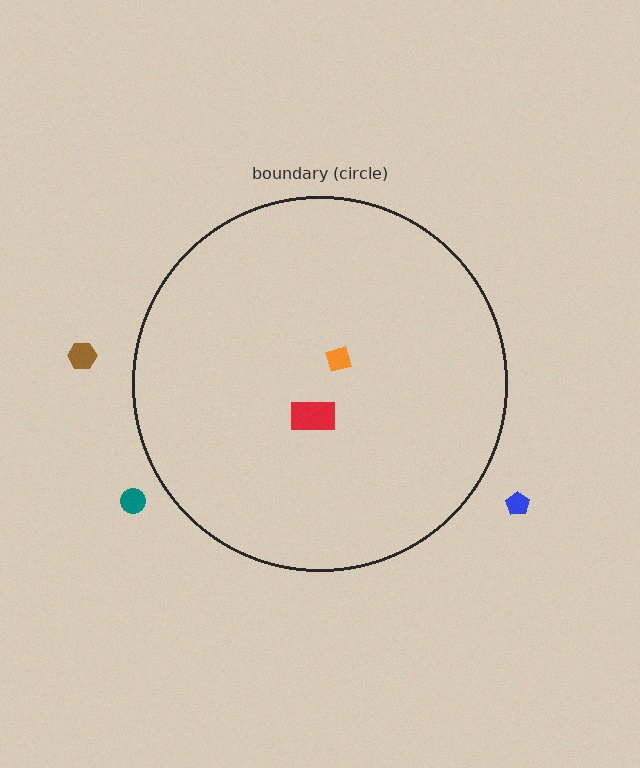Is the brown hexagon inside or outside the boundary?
Outside.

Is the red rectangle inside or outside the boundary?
Inside.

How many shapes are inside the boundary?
2 inside, 3 outside.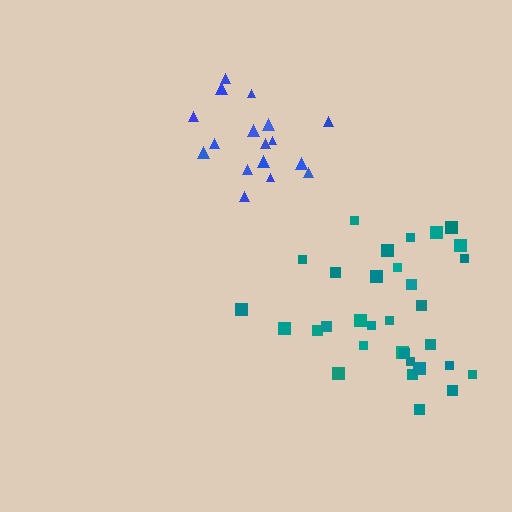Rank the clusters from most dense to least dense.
teal, blue.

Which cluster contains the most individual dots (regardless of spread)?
Teal (32).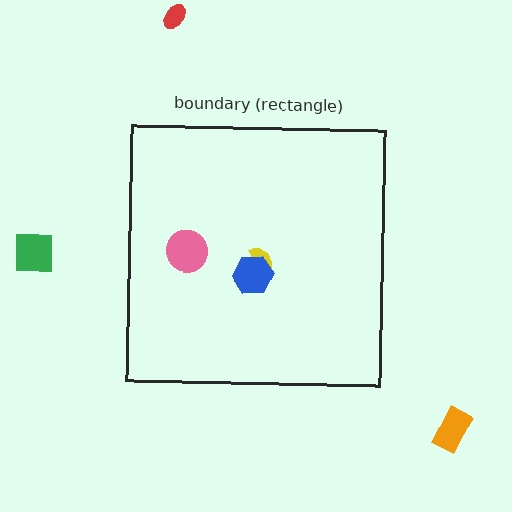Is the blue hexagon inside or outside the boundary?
Inside.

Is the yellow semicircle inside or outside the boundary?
Inside.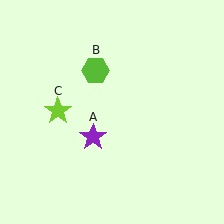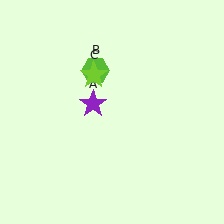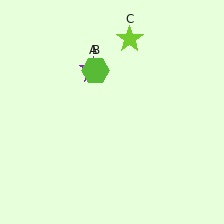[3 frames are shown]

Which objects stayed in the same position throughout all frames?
Lime hexagon (object B) remained stationary.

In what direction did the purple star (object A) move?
The purple star (object A) moved up.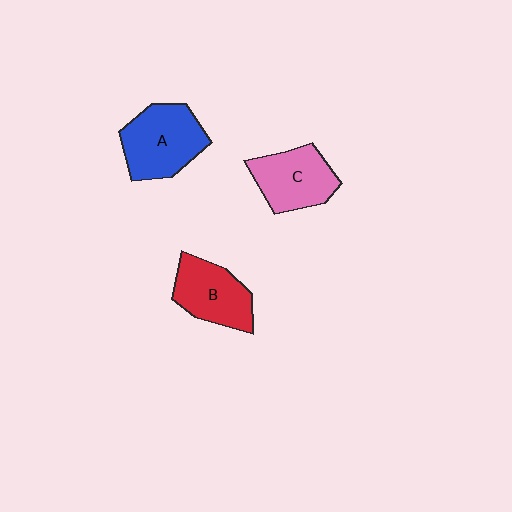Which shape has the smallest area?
Shape B (red).